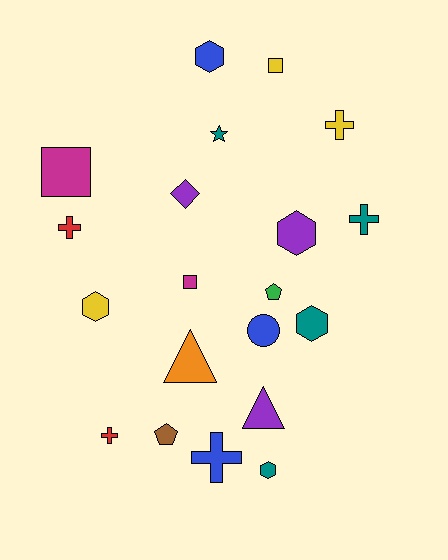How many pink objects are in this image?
There are no pink objects.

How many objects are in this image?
There are 20 objects.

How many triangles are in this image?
There are 2 triangles.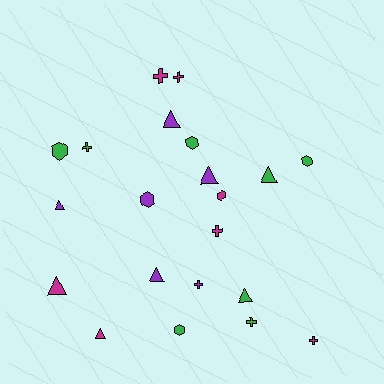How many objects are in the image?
There are 21 objects.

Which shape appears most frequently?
Triangle, with 8 objects.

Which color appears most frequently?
Green, with 8 objects.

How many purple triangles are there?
There are 4 purple triangles.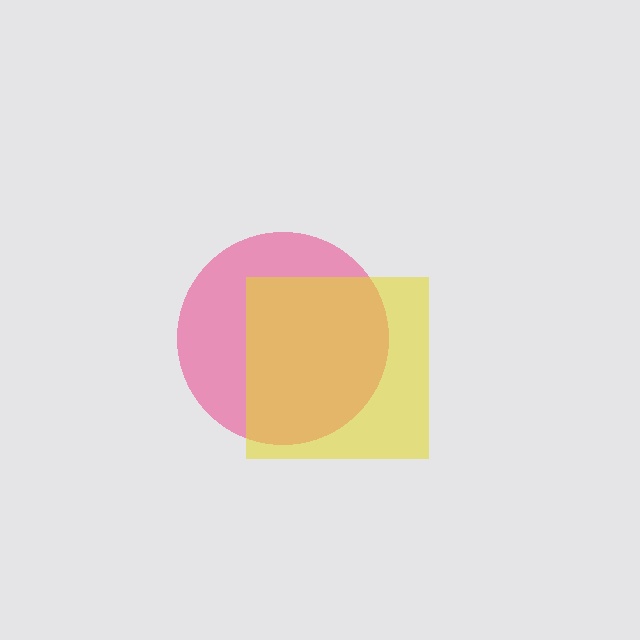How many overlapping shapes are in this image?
There are 2 overlapping shapes in the image.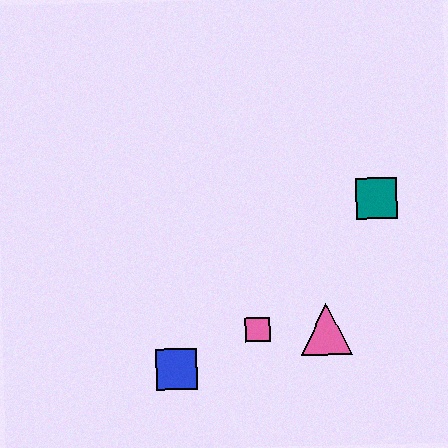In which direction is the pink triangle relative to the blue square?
The pink triangle is to the right of the blue square.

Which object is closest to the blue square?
The pink square is closest to the blue square.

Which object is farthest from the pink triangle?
The blue square is farthest from the pink triangle.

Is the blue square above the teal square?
No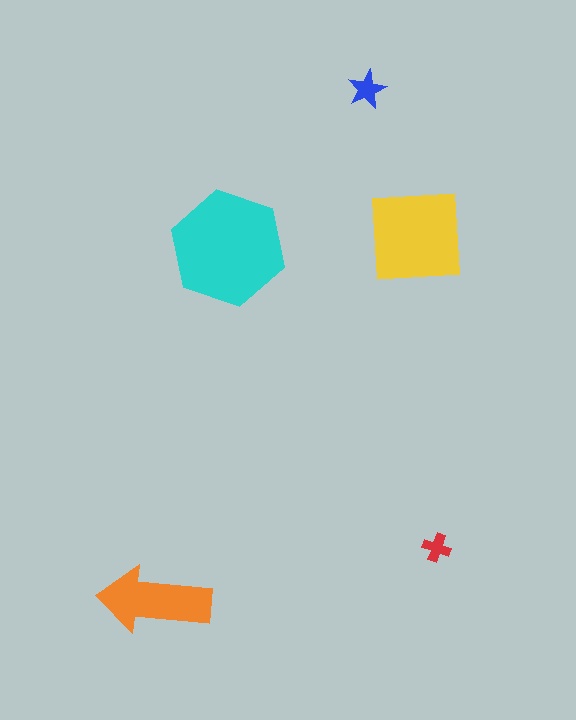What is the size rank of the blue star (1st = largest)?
4th.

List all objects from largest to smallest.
The cyan hexagon, the yellow square, the orange arrow, the blue star, the red cross.